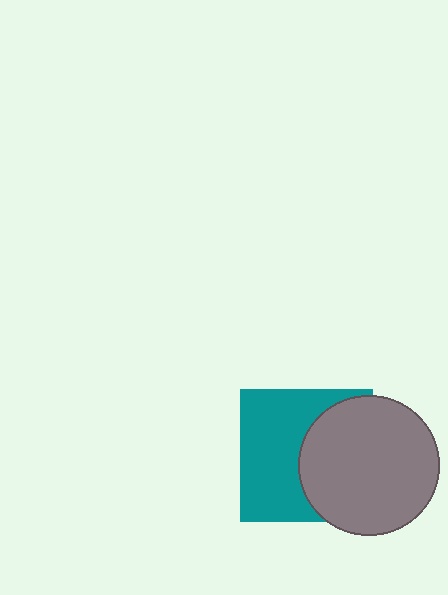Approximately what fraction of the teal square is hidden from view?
Roughly 45% of the teal square is hidden behind the gray circle.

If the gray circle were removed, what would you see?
You would see the complete teal square.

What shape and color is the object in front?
The object in front is a gray circle.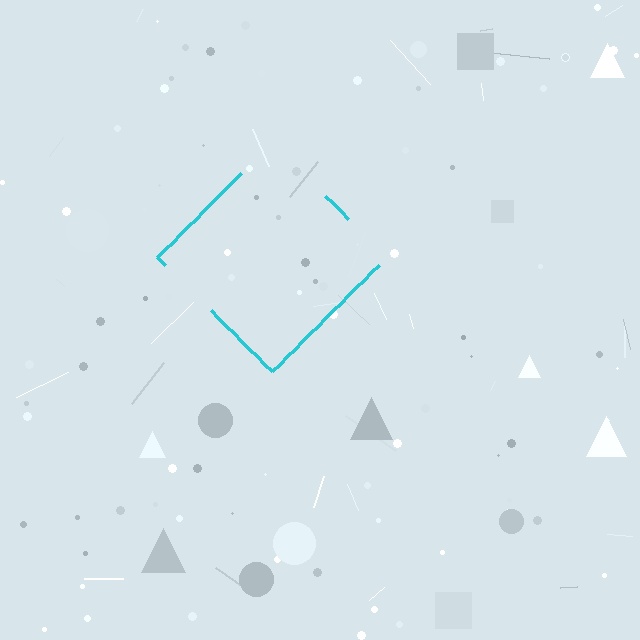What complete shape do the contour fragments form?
The contour fragments form a diamond.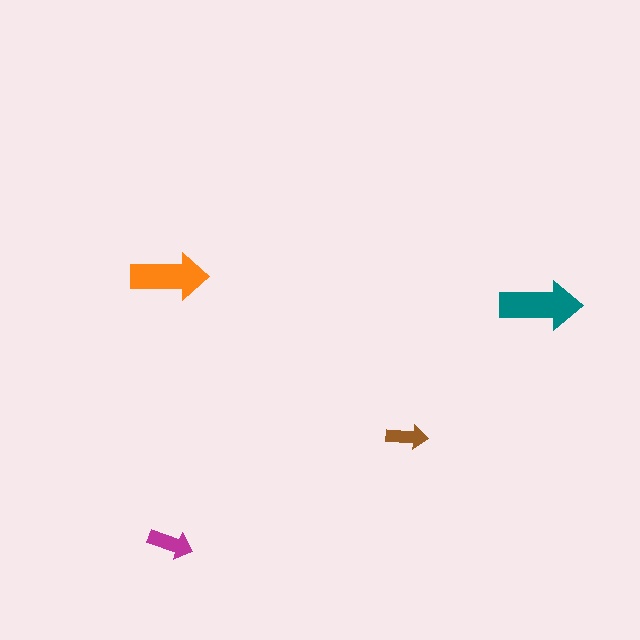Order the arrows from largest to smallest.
the teal one, the orange one, the magenta one, the brown one.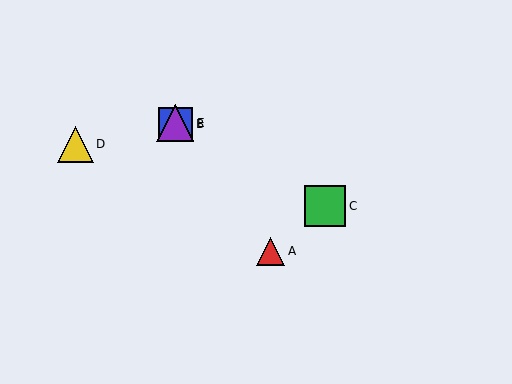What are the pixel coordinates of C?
Object C is at (325, 206).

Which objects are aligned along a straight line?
Objects A, B, E are aligned along a straight line.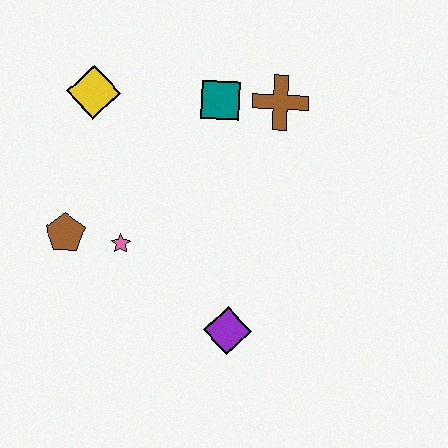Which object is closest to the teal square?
The brown cross is closest to the teal square.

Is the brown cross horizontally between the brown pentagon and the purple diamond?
No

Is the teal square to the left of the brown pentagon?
No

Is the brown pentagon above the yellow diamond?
No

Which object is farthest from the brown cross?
The brown pentagon is farthest from the brown cross.